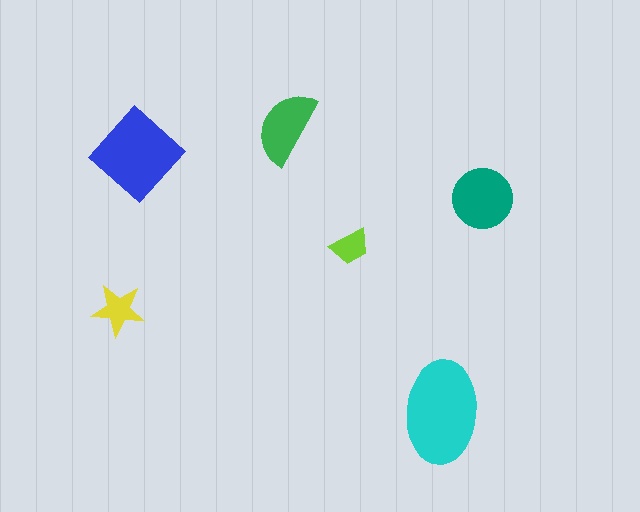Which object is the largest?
The cyan ellipse.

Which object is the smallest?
The lime trapezoid.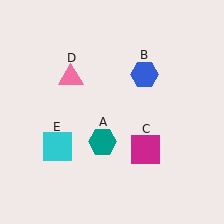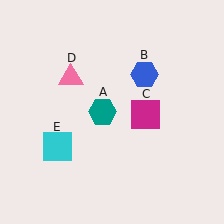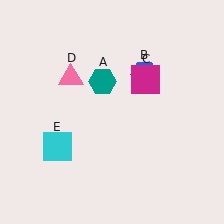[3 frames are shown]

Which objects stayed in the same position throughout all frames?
Blue hexagon (object B) and pink triangle (object D) and cyan square (object E) remained stationary.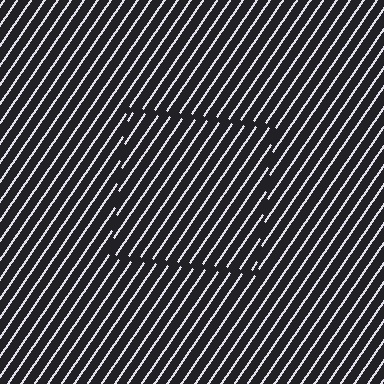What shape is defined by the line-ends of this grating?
An illusory square. The interior of the shape contains the same grating, shifted by half a period — the contour is defined by the phase discontinuity where line-ends from the inner and outer gratings abut.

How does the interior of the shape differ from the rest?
The interior of the shape contains the same grating, shifted by half a period — the contour is defined by the phase discontinuity where line-ends from the inner and outer gratings abut.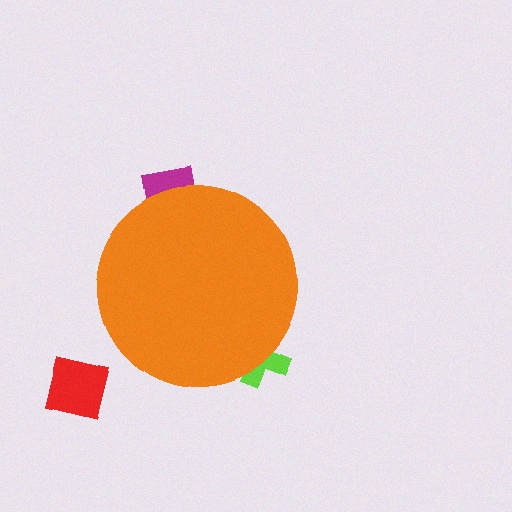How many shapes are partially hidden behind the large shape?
2 shapes are partially hidden.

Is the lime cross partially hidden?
Yes, the lime cross is partially hidden behind the orange circle.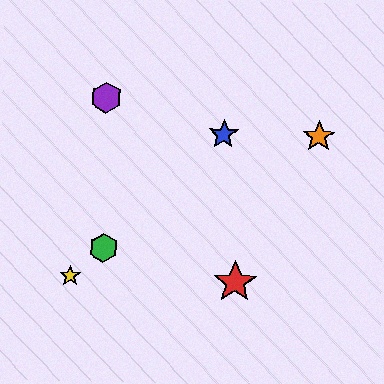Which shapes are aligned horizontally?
The blue star, the orange star are aligned horizontally.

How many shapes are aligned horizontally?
2 shapes (the blue star, the orange star) are aligned horizontally.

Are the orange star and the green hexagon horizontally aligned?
No, the orange star is at y≈137 and the green hexagon is at y≈248.